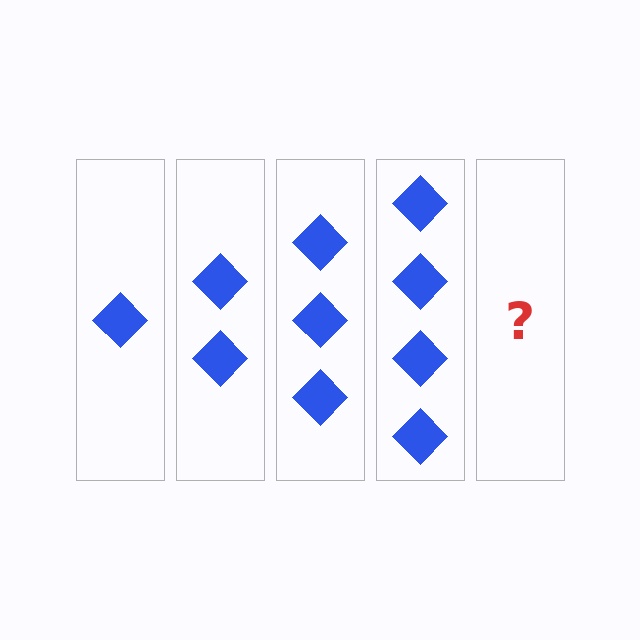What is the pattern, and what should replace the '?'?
The pattern is that each step adds one more diamond. The '?' should be 5 diamonds.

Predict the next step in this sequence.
The next step is 5 diamonds.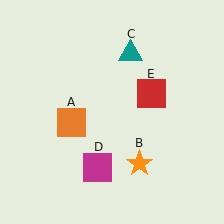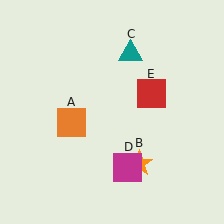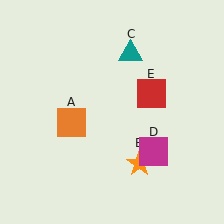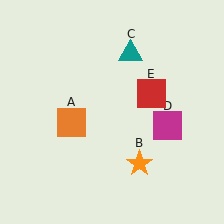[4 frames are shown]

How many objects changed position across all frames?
1 object changed position: magenta square (object D).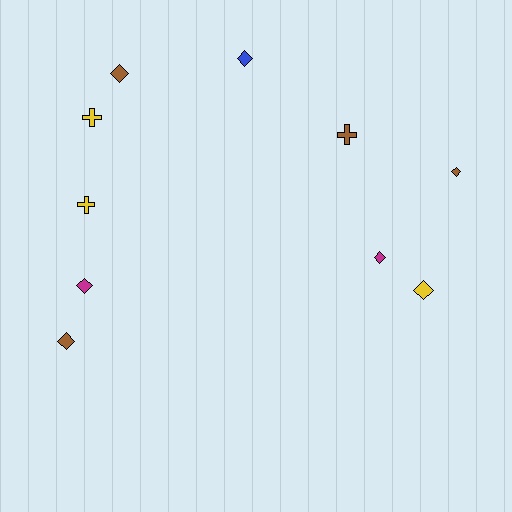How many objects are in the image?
There are 10 objects.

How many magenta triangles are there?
There are no magenta triangles.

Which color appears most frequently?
Brown, with 4 objects.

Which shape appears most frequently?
Diamond, with 7 objects.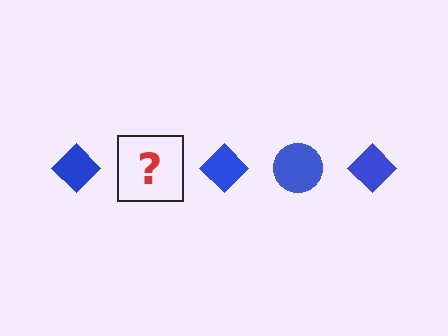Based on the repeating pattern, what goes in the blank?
The blank should be a blue circle.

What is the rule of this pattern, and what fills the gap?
The rule is that the pattern cycles through diamond, circle shapes in blue. The gap should be filled with a blue circle.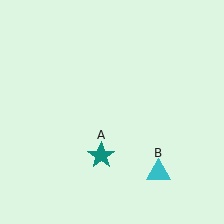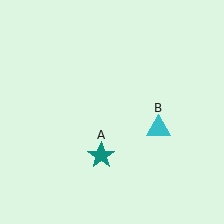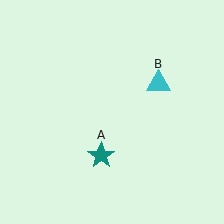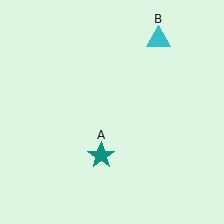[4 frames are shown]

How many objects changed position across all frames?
1 object changed position: cyan triangle (object B).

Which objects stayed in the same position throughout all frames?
Teal star (object A) remained stationary.